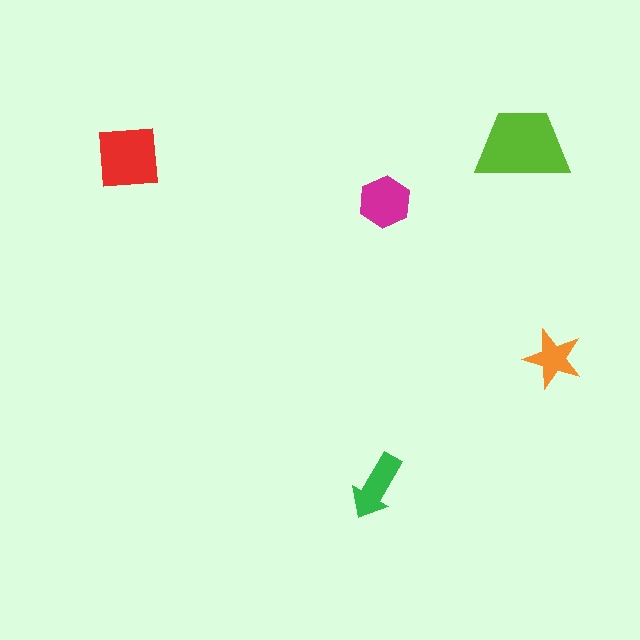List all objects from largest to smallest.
The lime trapezoid, the red square, the magenta hexagon, the green arrow, the orange star.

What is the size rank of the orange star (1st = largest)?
5th.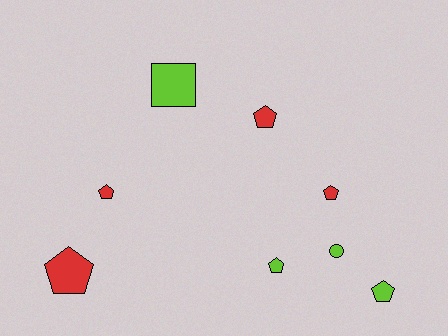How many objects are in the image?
There are 8 objects.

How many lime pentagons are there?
There are 2 lime pentagons.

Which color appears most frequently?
Red, with 4 objects.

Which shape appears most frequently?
Pentagon, with 6 objects.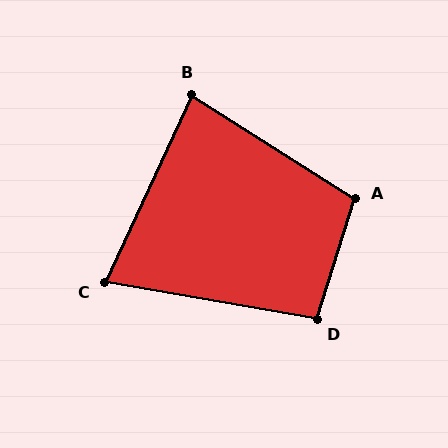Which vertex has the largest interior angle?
A, at approximately 105 degrees.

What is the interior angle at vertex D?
Approximately 97 degrees (obtuse).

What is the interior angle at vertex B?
Approximately 83 degrees (acute).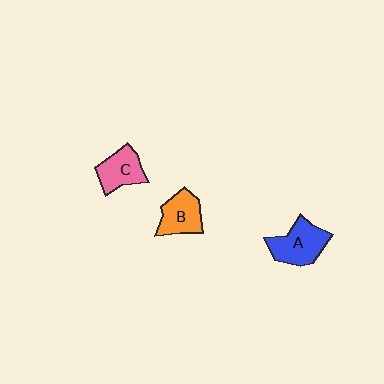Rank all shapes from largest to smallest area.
From largest to smallest: A (blue), B (orange), C (pink).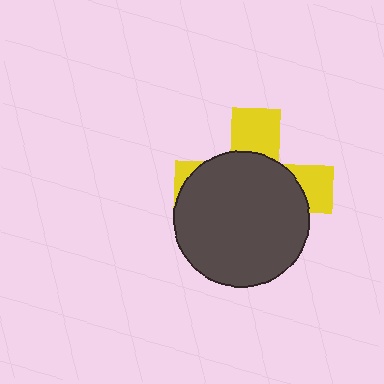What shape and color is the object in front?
The object in front is a dark gray circle.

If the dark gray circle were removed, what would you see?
You would see the complete yellow cross.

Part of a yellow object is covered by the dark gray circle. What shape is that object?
It is a cross.